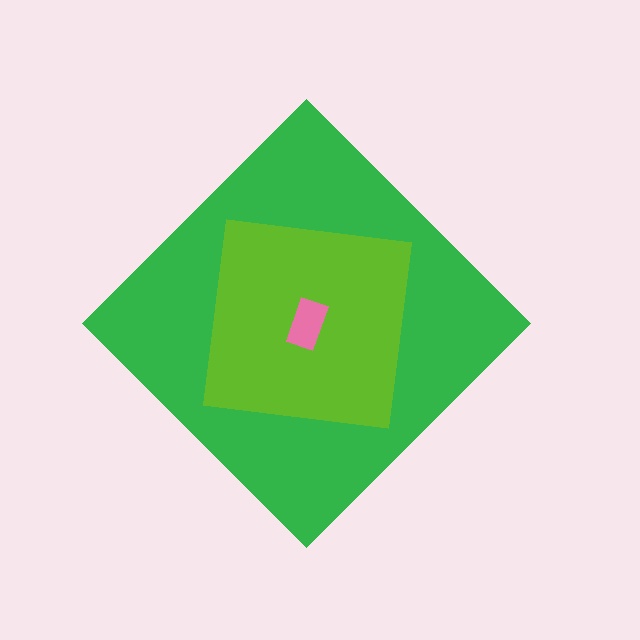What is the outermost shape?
The green diamond.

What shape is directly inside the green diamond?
The lime square.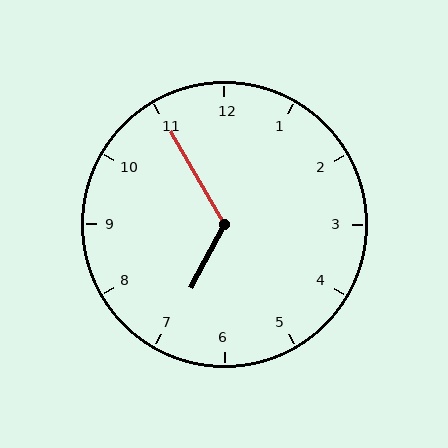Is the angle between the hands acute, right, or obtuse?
It is obtuse.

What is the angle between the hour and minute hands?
Approximately 122 degrees.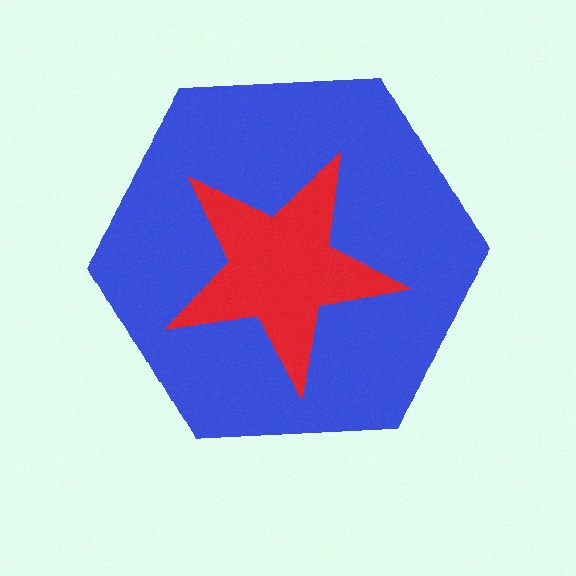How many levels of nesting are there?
2.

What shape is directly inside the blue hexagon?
The red star.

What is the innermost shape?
The red star.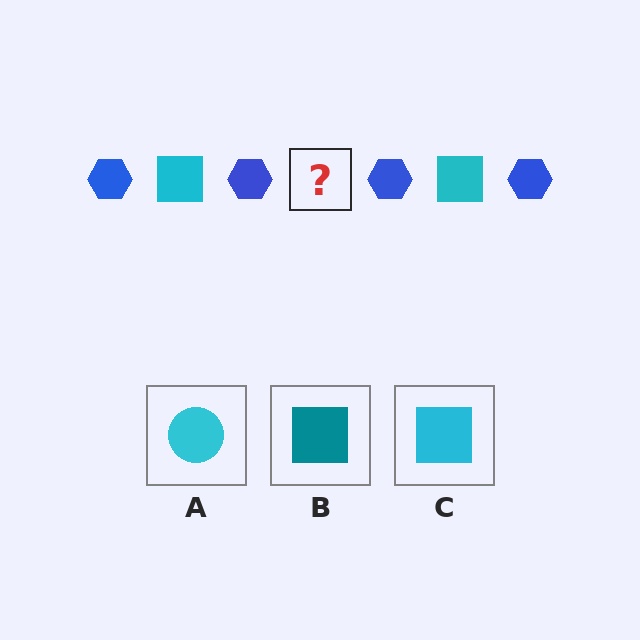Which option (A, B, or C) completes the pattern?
C.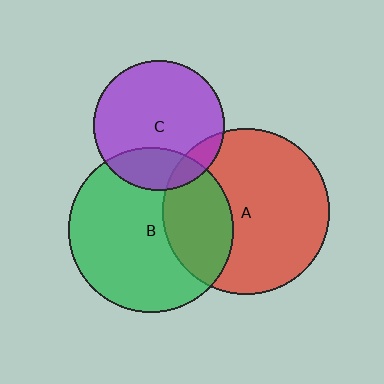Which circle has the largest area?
Circle A (red).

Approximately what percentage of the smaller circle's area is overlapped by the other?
Approximately 30%.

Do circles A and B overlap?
Yes.